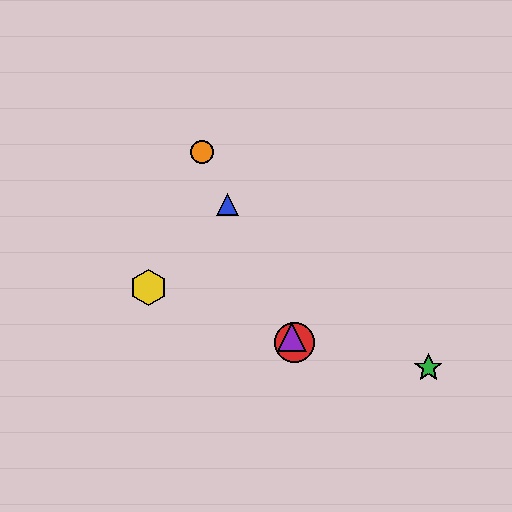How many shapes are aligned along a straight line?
4 shapes (the red circle, the blue triangle, the purple triangle, the orange circle) are aligned along a straight line.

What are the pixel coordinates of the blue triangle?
The blue triangle is at (228, 205).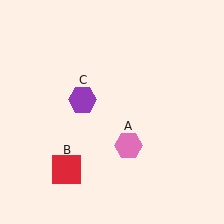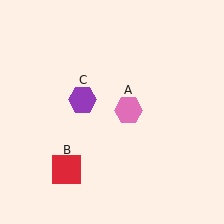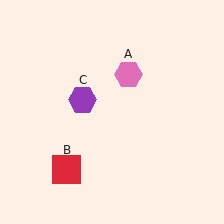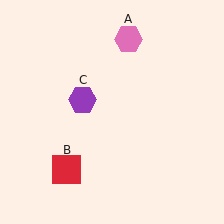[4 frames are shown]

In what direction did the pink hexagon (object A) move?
The pink hexagon (object A) moved up.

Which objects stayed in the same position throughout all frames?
Red square (object B) and purple hexagon (object C) remained stationary.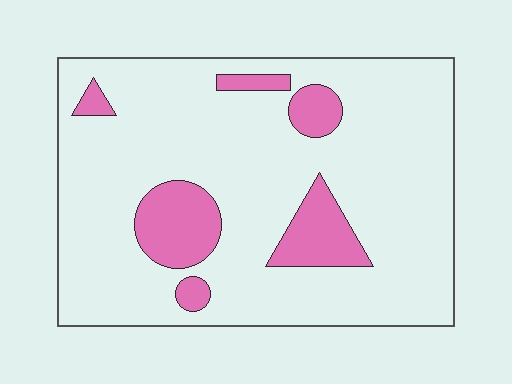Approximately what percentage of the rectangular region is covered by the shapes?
Approximately 15%.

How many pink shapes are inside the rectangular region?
6.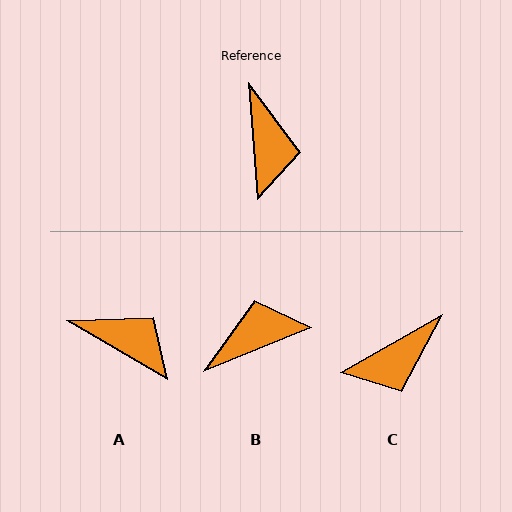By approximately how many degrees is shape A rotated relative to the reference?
Approximately 55 degrees counter-clockwise.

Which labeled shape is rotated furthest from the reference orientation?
B, about 108 degrees away.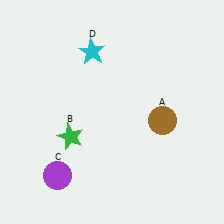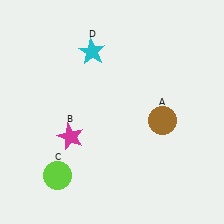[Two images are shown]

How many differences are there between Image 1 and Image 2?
There are 2 differences between the two images.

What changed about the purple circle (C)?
In Image 1, C is purple. In Image 2, it changed to lime.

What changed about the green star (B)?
In Image 1, B is green. In Image 2, it changed to magenta.